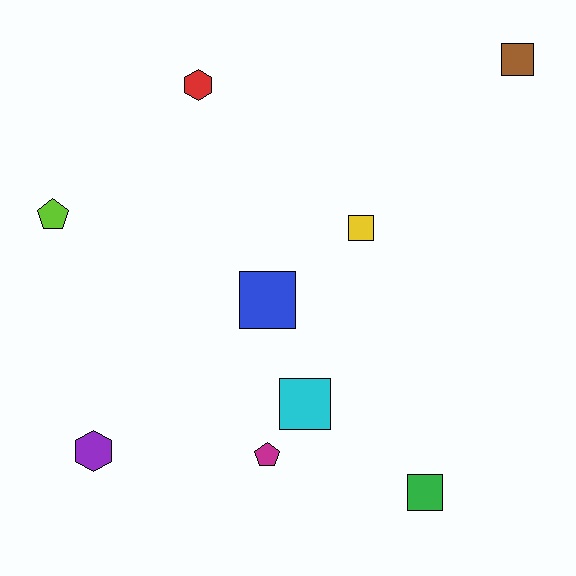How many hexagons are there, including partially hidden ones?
There are 2 hexagons.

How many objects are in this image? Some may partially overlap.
There are 9 objects.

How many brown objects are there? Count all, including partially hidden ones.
There is 1 brown object.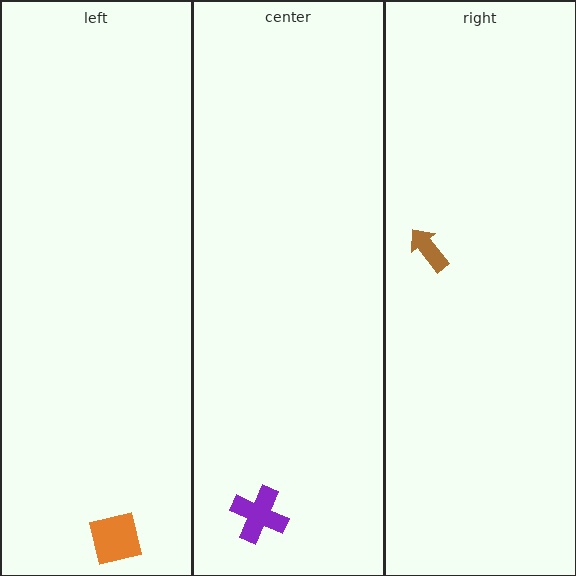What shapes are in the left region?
The orange square.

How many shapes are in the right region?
1.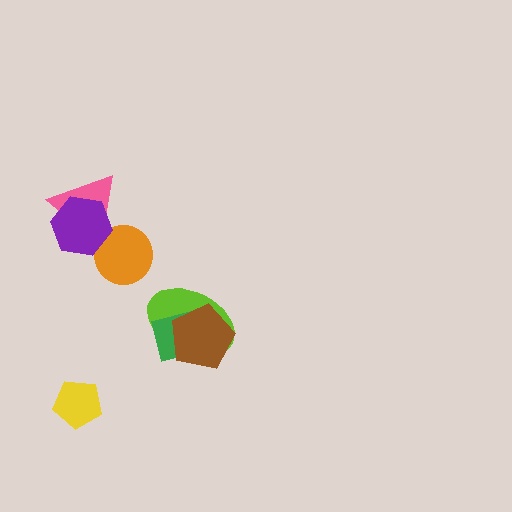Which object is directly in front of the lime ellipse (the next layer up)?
The green square is directly in front of the lime ellipse.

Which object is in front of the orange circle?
The purple hexagon is in front of the orange circle.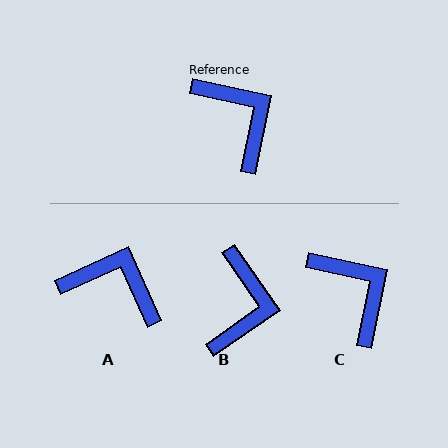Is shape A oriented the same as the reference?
No, it is off by about 36 degrees.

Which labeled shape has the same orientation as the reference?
C.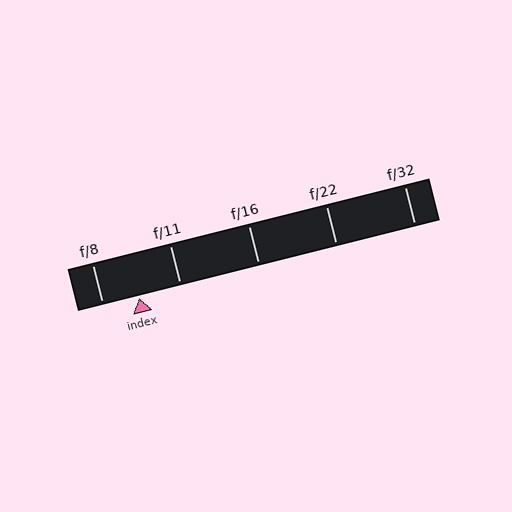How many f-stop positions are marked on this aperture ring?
There are 5 f-stop positions marked.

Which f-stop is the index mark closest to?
The index mark is closest to f/8.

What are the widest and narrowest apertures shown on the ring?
The widest aperture shown is f/8 and the narrowest is f/32.